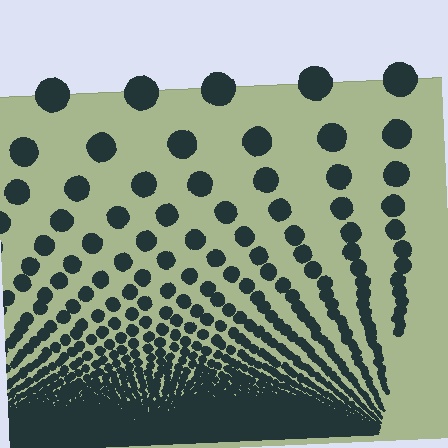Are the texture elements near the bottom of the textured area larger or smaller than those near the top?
Smaller. The gradient is inverted — elements near the bottom are smaller and denser.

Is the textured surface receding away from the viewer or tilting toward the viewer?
The surface appears to tilt toward the viewer. Texture elements get larger and sparser toward the top.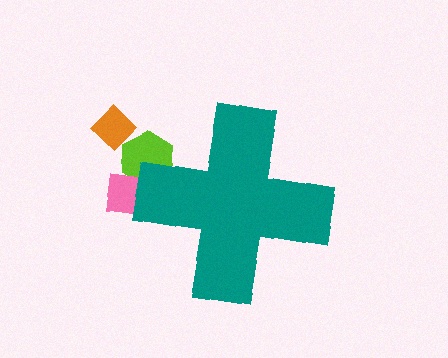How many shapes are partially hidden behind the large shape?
2 shapes are partially hidden.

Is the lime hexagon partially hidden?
Yes, the lime hexagon is partially hidden behind the teal cross.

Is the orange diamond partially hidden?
No, the orange diamond is fully visible.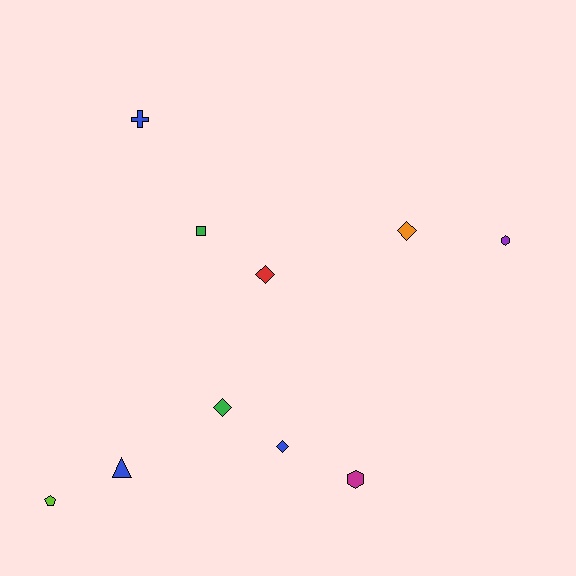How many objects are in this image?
There are 10 objects.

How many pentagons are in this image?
There is 1 pentagon.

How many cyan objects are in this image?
There are no cyan objects.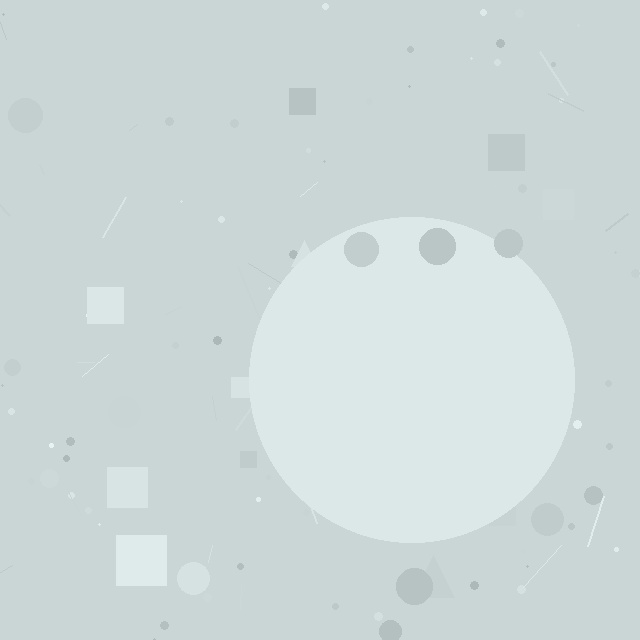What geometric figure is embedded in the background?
A circle is embedded in the background.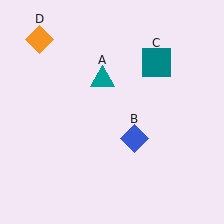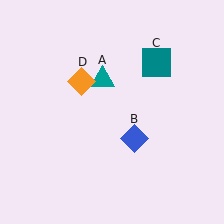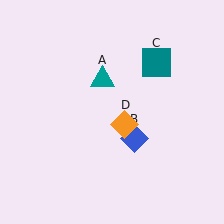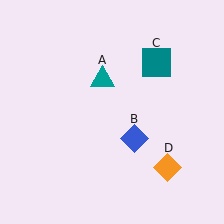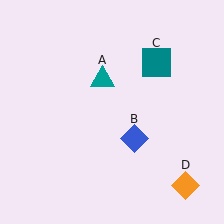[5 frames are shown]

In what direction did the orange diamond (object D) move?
The orange diamond (object D) moved down and to the right.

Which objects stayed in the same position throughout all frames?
Teal triangle (object A) and blue diamond (object B) and teal square (object C) remained stationary.